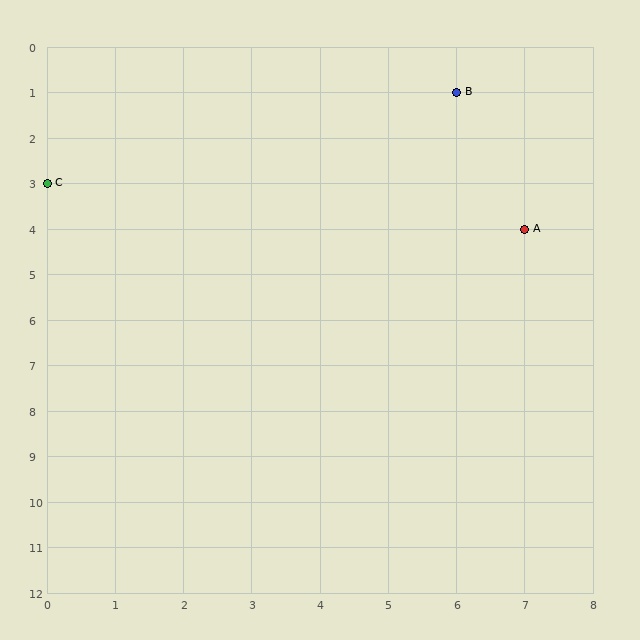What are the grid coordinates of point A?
Point A is at grid coordinates (7, 4).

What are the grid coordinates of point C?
Point C is at grid coordinates (0, 3).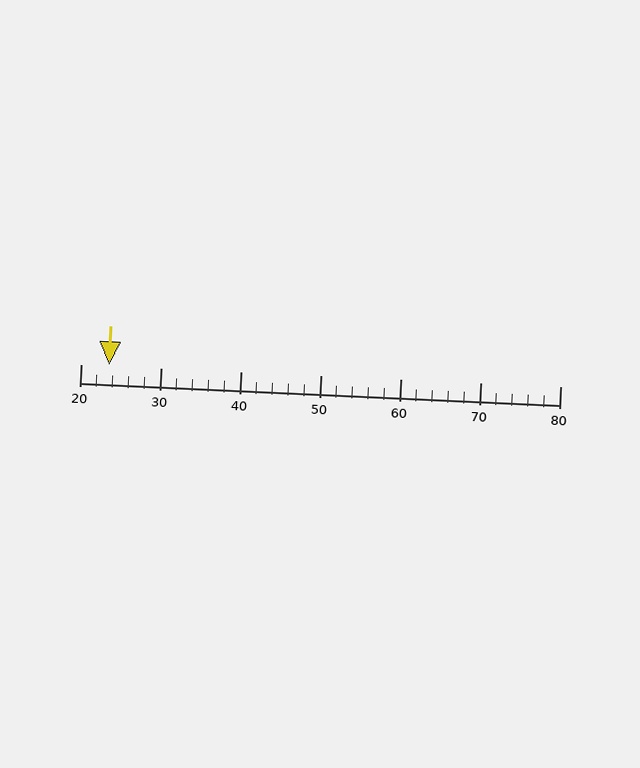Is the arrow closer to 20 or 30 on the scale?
The arrow is closer to 20.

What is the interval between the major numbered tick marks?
The major tick marks are spaced 10 units apart.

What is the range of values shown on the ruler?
The ruler shows values from 20 to 80.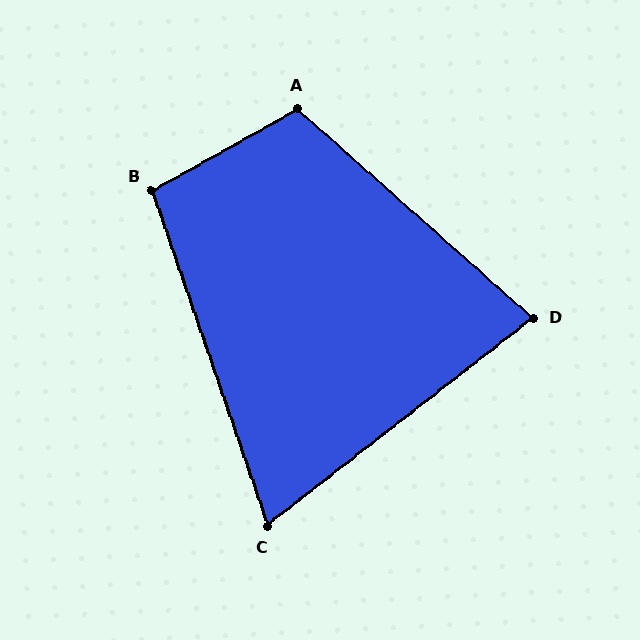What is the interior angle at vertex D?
Approximately 80 degrees (acute).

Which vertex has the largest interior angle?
A, at approximately 109 degrees.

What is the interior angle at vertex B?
Approximately 100 degrees (obtuse).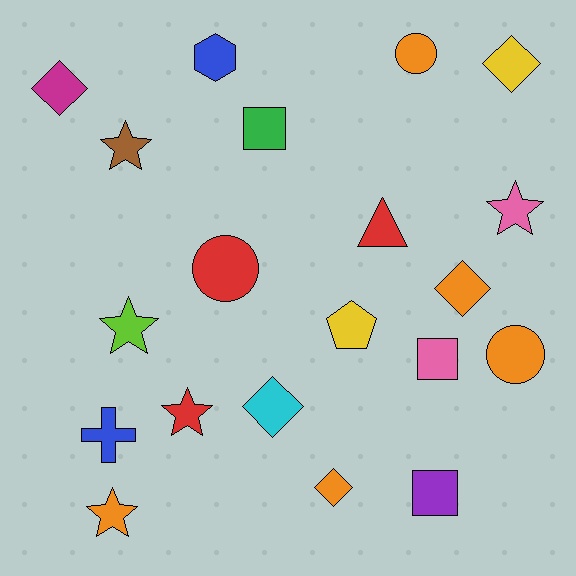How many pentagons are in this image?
There is 1 pentagon.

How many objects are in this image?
There are 20 objects.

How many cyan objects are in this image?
There is 1 cyan object.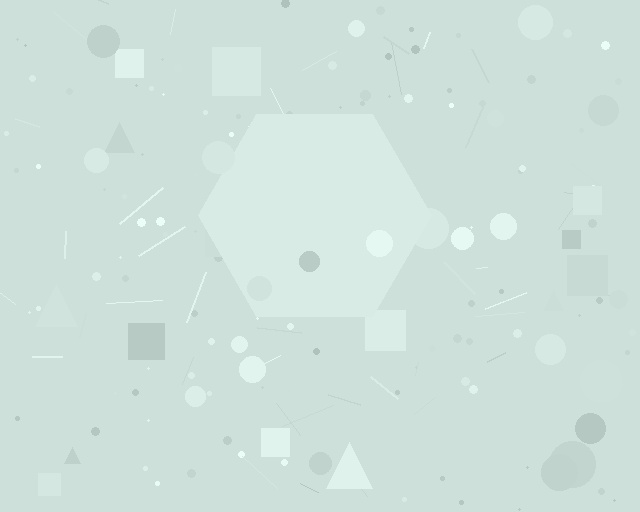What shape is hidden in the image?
A hexagon is hidden in the image.